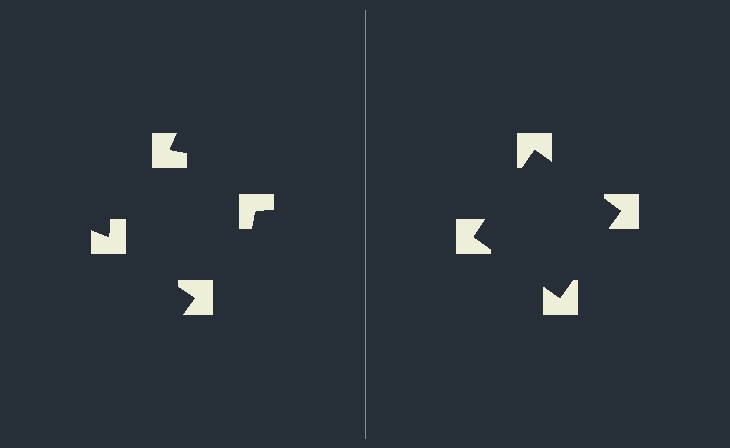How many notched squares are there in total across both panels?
8 — 4 on each side.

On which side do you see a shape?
An illusory square appears on the right side. On the left side the wedge cuts are rotated, so no coherent shape forms.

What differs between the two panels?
The notched squares are positioned identically on both sides; only the wedge orientations differ. On the right they align to a square; on the left they are misaligned.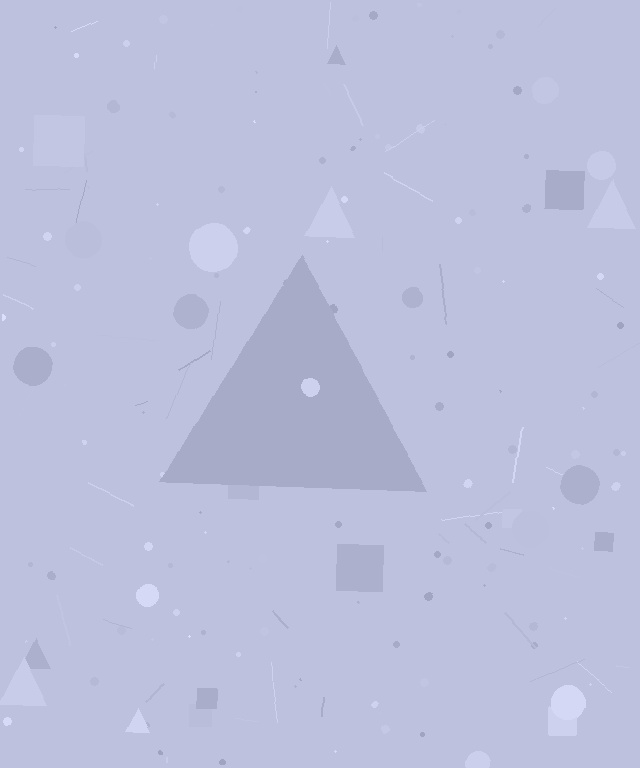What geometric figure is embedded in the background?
A triangle is embedded in the background.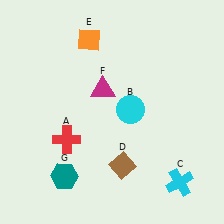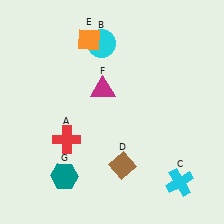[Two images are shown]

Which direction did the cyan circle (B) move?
The cyan circle (B) moved up.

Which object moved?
The cyan circle (B) moved up.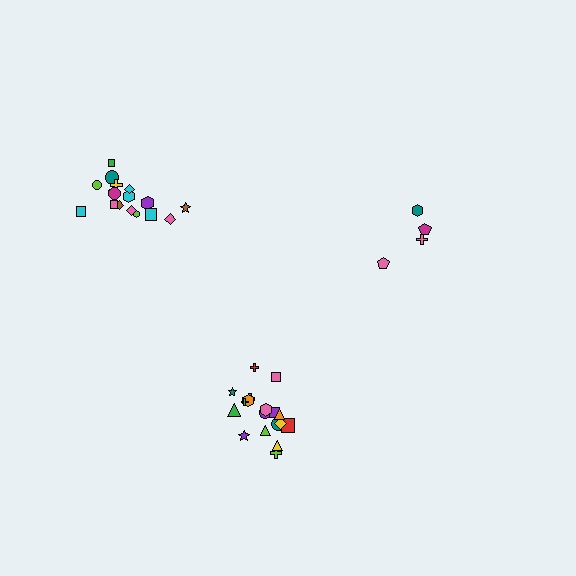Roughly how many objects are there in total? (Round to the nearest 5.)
Roughly 40 objects in total.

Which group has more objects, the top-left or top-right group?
The top-left group.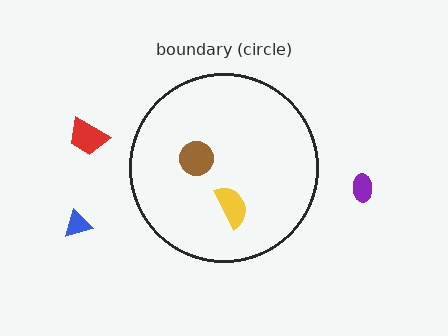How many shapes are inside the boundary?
2 inside, 3 outside.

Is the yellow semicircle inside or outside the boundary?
Inside.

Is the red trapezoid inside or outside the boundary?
Outside.